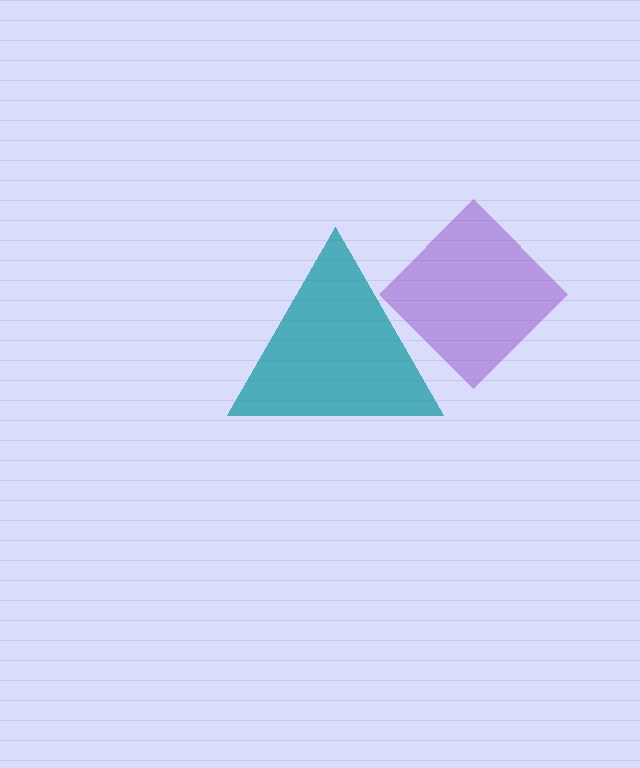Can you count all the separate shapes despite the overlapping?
Yes, there are 2 separate shapes.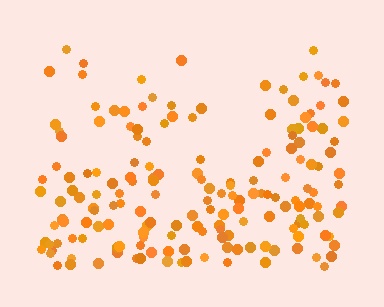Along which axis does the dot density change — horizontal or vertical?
Vertical.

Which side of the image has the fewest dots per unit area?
The top.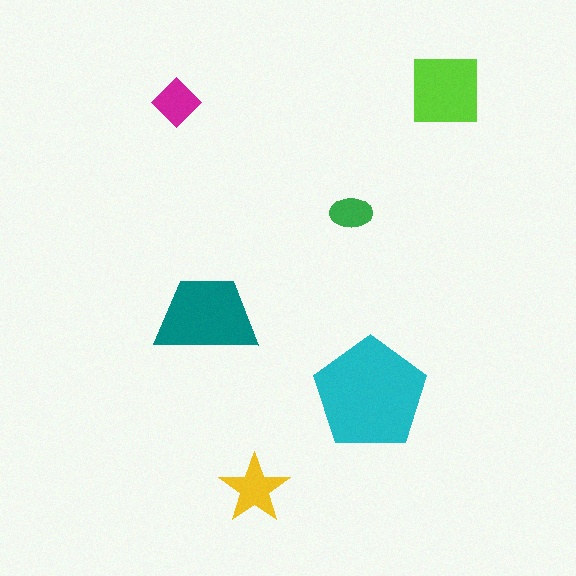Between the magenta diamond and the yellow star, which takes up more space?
The yellow star.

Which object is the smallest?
The green ellipse.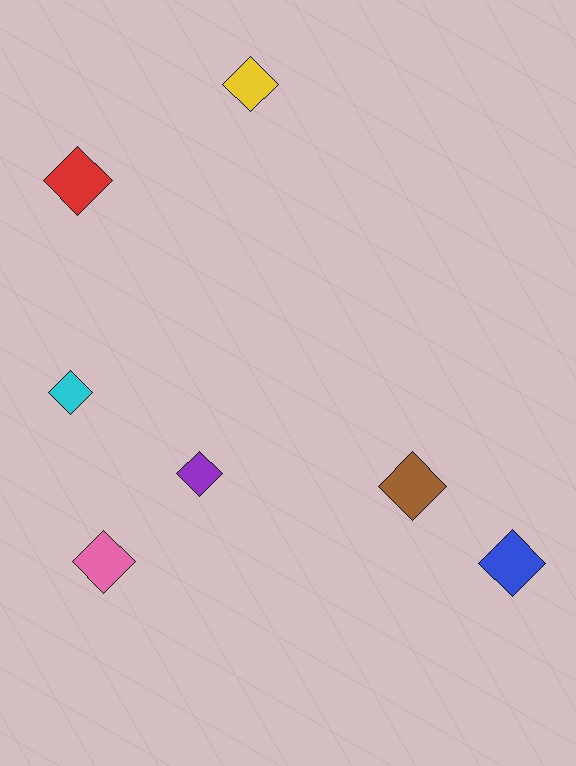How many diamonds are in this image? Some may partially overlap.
There are 7 diamonds.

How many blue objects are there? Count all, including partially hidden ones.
There is 1 blue object.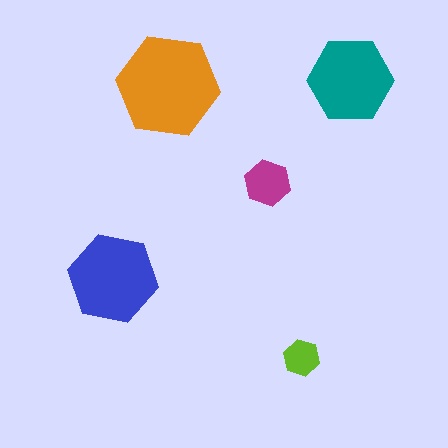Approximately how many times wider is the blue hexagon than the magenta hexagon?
About 2 times wider.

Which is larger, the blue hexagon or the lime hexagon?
The blue one.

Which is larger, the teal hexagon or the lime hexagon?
The teal one.